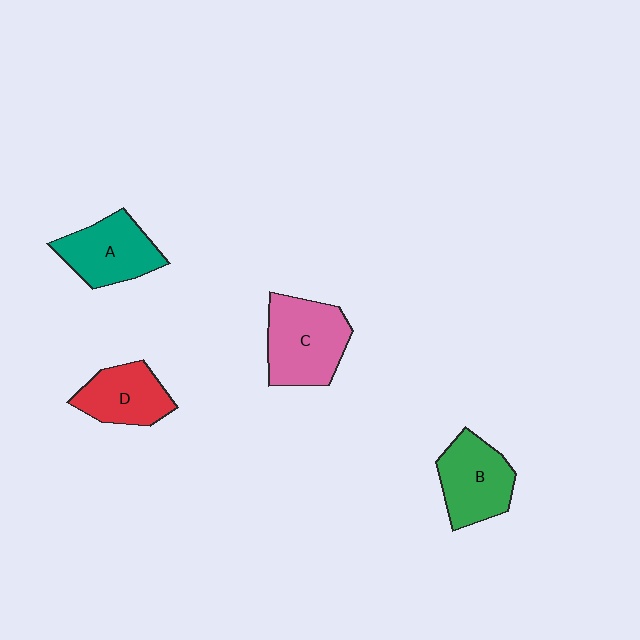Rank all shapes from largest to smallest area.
From largest to smallest: C (pink), B (green), A (teal), D (red).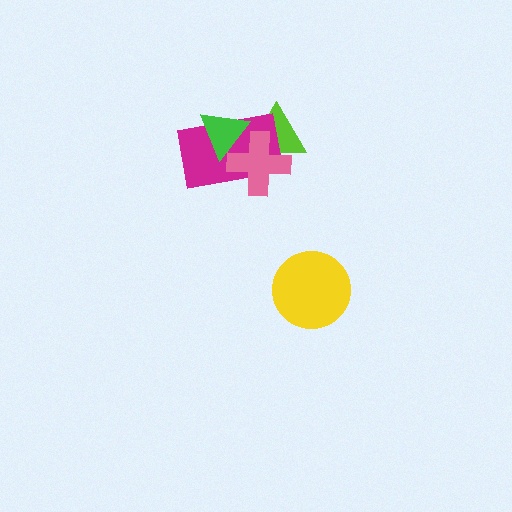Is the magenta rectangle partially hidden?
Yes, it is partially covered by another shape.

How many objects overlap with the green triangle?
3 objects overlap with the green triangle.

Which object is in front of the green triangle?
The pink cross is in front of the green triangle.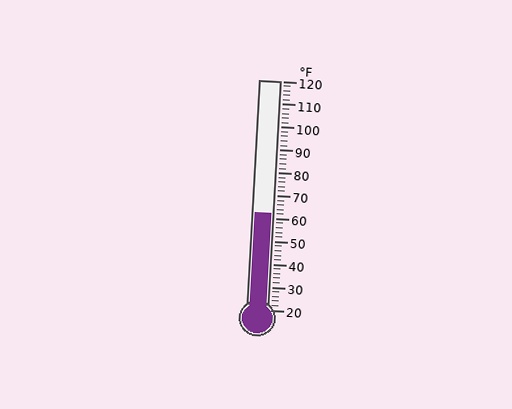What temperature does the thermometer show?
The thermometer shows approximately 62°F.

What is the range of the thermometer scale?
The thermometer scale ranges from 20°F to 120°F.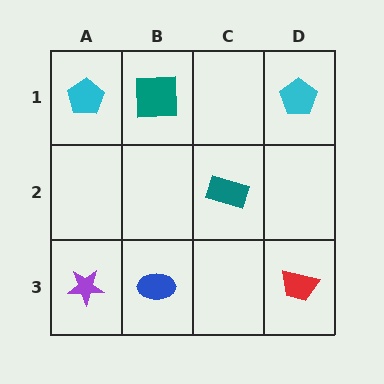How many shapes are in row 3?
3 shapes.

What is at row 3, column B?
A blue ellipse.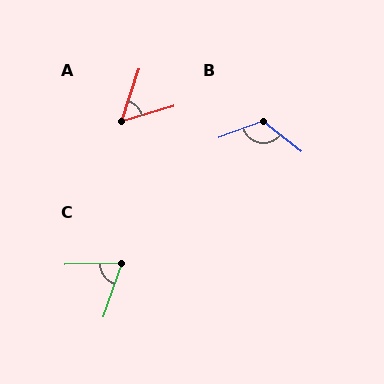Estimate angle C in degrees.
Approximately 69 degrees.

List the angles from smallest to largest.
A (55°), C (69°), B (121°).